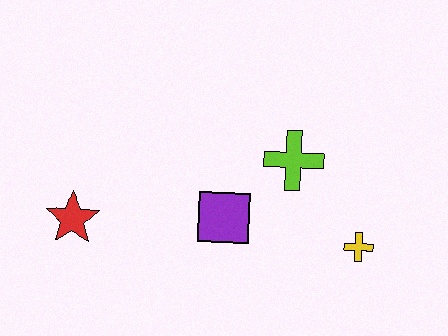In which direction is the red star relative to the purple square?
The red star is to the left of the purple square.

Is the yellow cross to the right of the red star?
Yes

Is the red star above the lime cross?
No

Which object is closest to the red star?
The purple square is closest to the red star.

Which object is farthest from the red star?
The yellow cross is farthest from the red star.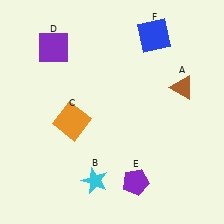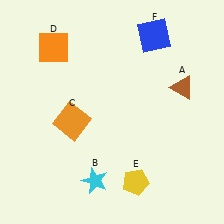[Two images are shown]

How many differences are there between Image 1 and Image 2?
There are 2 differences between the two images.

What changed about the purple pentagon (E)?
In Image 1, E is purple. In Image 2, it changed to yellow.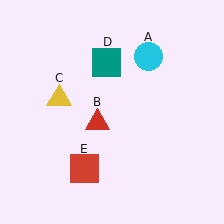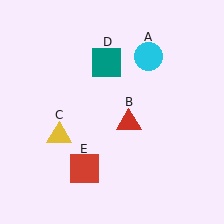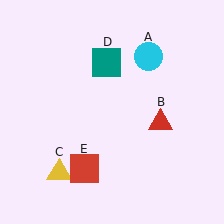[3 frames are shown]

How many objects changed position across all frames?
2 objects changed position: red triangle (object B), yellow triangle (object C).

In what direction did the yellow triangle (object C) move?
The yellow triangle (object C) moved down.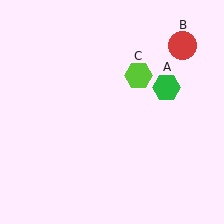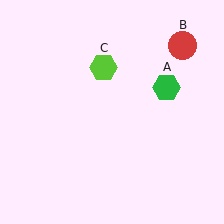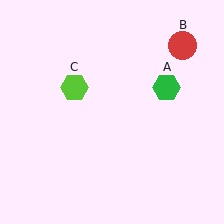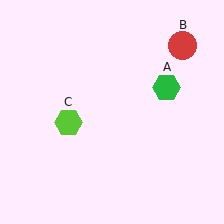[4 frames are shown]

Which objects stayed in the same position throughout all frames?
Green hexagon (object A) and red circle (object B) remained stationary.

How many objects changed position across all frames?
1 object changed position: lime hexagon (object C).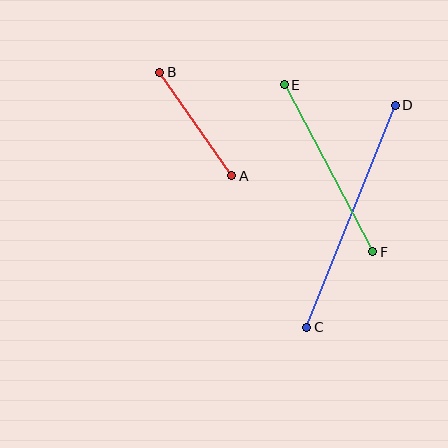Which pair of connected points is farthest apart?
Points C and D are farthest apart.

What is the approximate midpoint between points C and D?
The midpoint is at approximately (351, 216) pixels.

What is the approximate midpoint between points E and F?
The midpoint is at approximately (328, 168) pixels.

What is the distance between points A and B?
The distance is approximately 126 pixels.